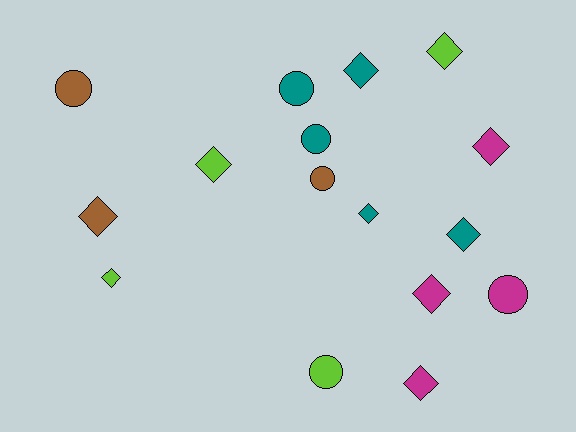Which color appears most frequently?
Teal, with 5 objects.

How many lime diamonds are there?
There are 3 lime diamonds.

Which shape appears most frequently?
Diamond, with 10 objects.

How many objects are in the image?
There are 16 objects.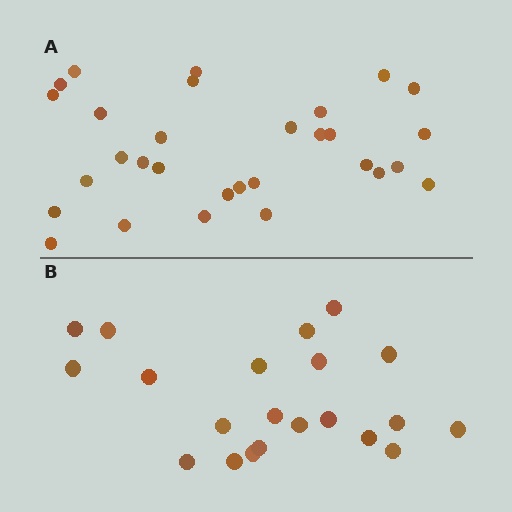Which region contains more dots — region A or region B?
Region A (the top region) has more dots.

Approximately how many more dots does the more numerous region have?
Region A has roughly 8 or so more dots than region B.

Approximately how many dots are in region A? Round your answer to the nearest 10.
About 30 dots.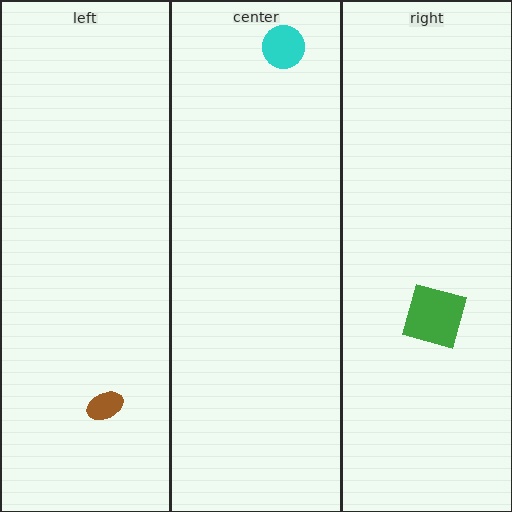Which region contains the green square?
The right region.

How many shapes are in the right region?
1.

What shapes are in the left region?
The brown ellipse.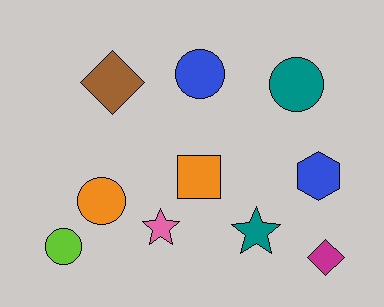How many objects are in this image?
There are 10 objects.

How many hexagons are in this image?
There is 1 hexagon.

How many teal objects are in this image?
There are 2 teal objects.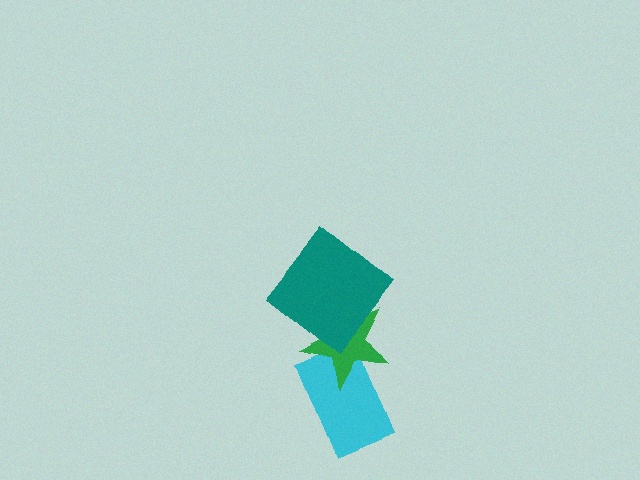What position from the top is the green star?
The green star is 2nd from the top.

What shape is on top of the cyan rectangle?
The green star is on top of the cyan rectangle.